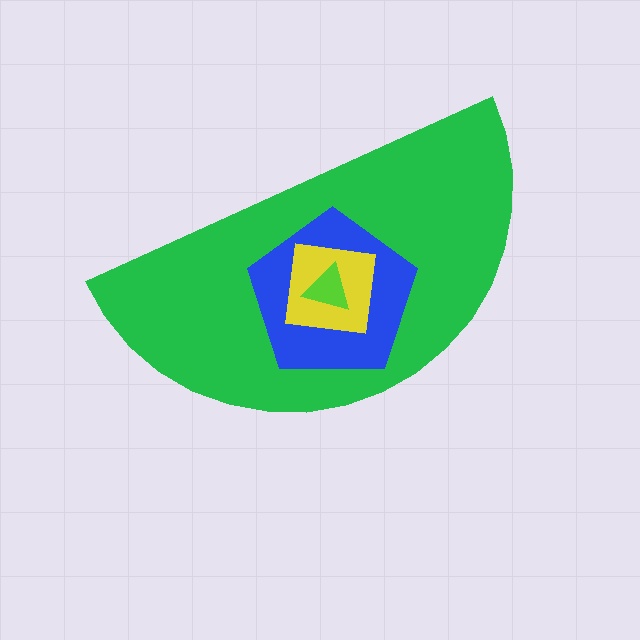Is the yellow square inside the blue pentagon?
Yes.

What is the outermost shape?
The green semicircle.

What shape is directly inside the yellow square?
The lime triangle.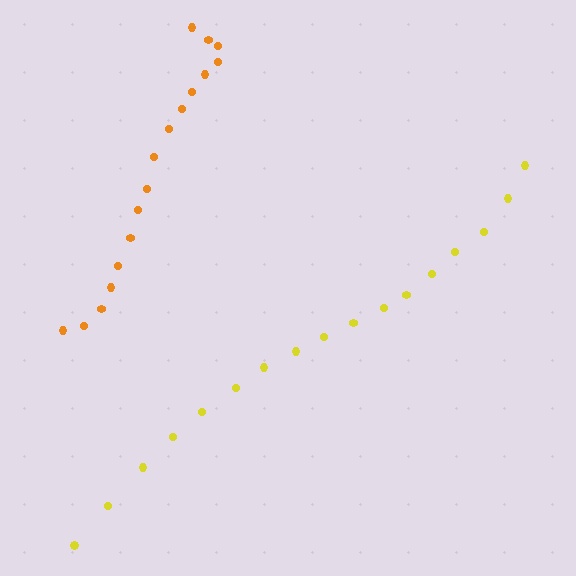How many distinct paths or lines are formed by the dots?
There are 2 distinct paths.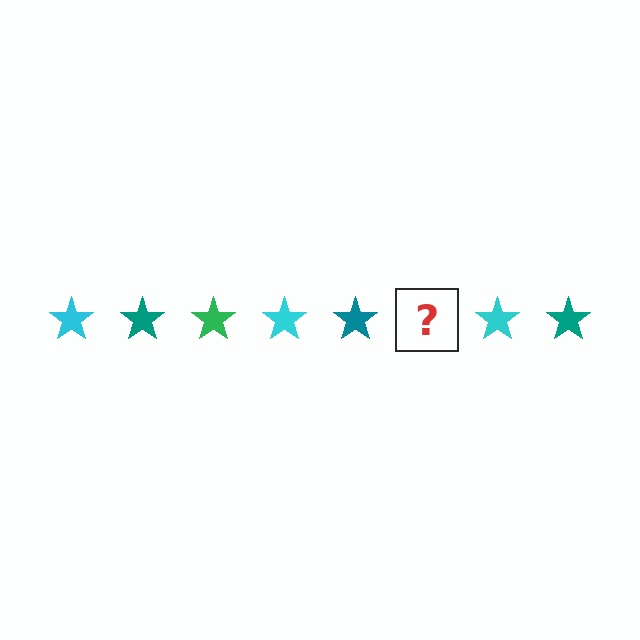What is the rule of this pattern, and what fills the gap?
The rule is that the pattern cycles through cyan, teal, green stars. The gap should be filled with a green star.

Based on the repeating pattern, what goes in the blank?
The blank should be a green star.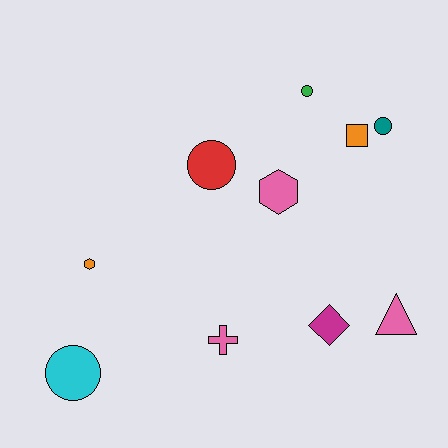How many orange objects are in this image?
There are 2 orange objects.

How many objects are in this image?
There are 10 objects.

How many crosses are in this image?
There is 1 cross.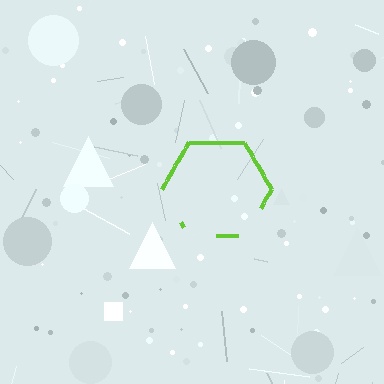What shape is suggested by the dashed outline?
The dashed outline suggests a hexagon.